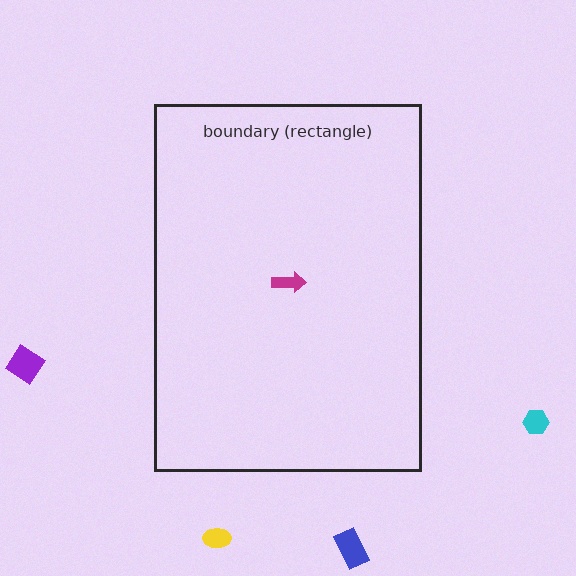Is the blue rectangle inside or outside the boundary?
Outside.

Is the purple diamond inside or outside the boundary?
Outside.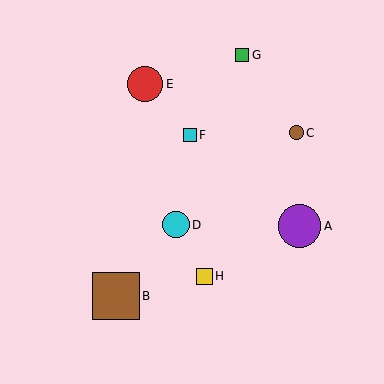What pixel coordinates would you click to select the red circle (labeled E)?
Click at (145, 84) to select the red circle E.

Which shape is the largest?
The brown square (labeled B) is the largest.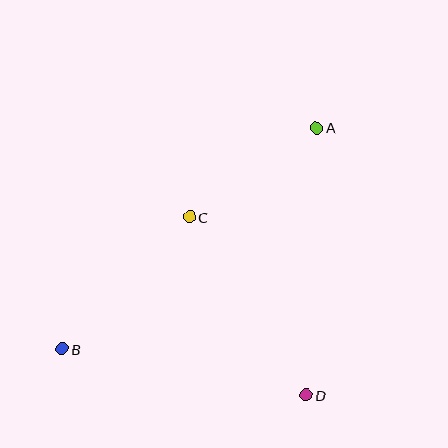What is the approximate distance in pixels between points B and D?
The distance between B and D is approximately 249 pixels.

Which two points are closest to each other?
Points A and C are closest to each other.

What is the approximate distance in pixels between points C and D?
The distance between C and D is approximately 213 pixels.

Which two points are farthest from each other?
Points A and B are farthest from each other.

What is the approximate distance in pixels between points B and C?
The distance between B and C is approximately 183 pixels.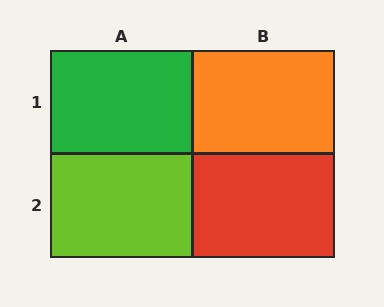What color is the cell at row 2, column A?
Lime.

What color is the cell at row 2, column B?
Red.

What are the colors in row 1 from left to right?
Green, orange.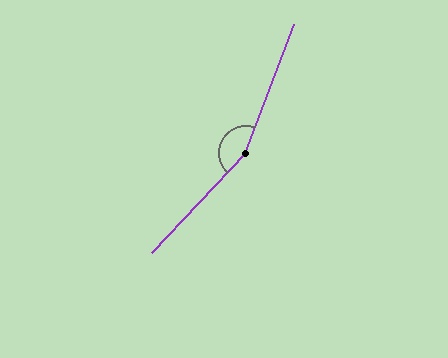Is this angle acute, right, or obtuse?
It is obtuse.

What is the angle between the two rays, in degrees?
Approximately 157 degrees.